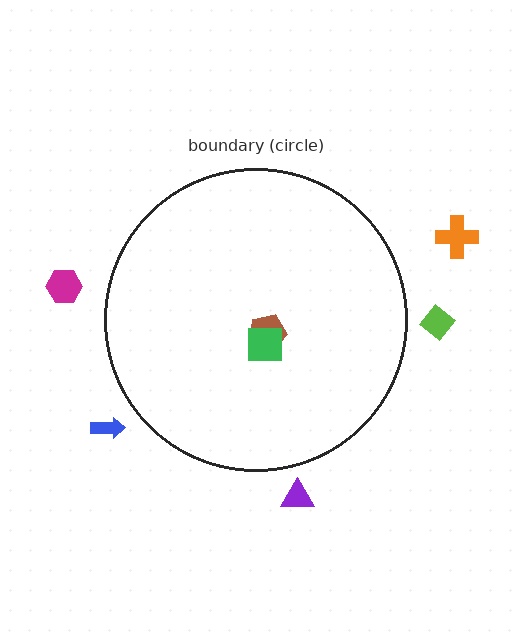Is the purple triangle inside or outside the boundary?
Outside.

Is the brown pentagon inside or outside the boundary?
Inside.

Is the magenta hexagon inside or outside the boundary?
Outside.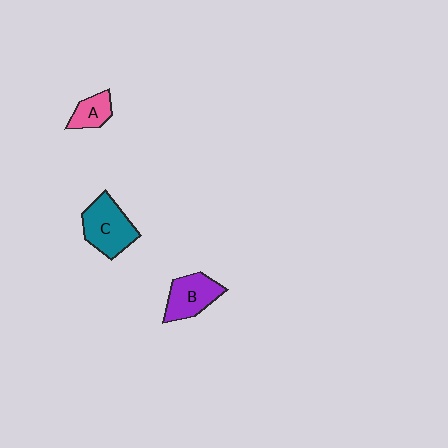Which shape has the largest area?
Shape C (teal).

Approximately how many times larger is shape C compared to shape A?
Approximately 2.0 times.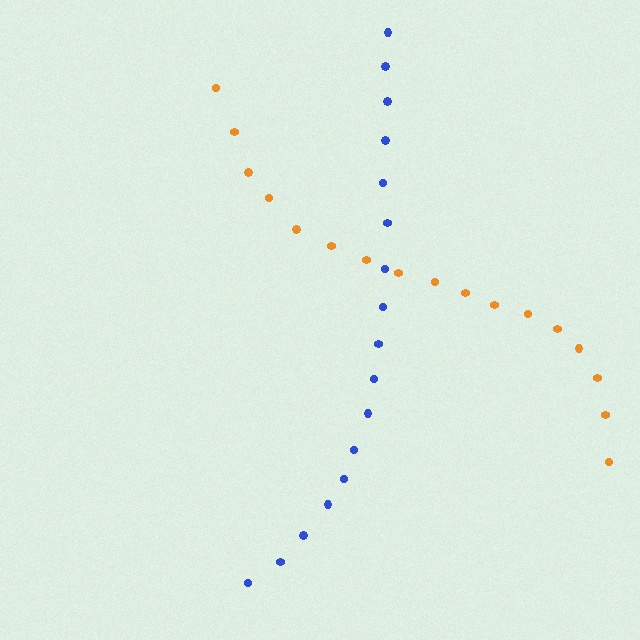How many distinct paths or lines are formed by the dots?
There are 2 distinct paths.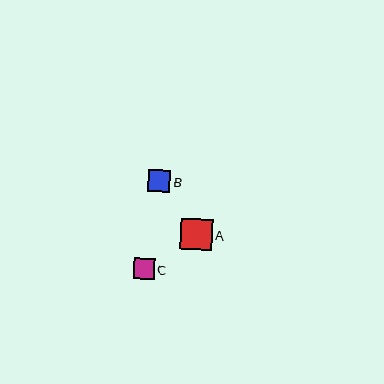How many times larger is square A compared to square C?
Square A is approximately 1.5 times the size of square C.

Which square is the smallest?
Square C is the smallest with a size of approximately 21 pixels.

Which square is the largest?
Square A is the largest with a size of approximately 31 pixels.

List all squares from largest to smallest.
From largest to smallest: A, B, C.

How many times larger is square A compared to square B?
Square A is approximately 1.4 times the size of square B.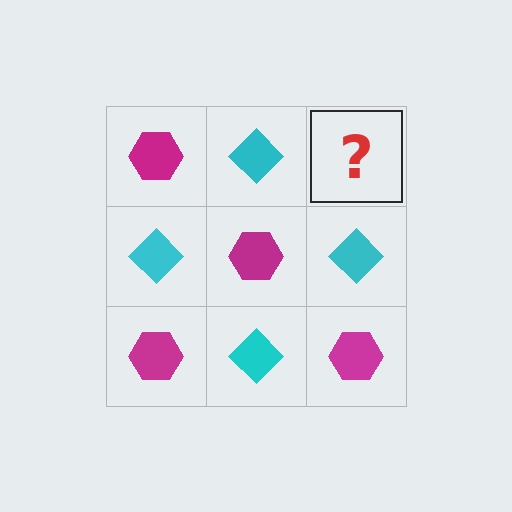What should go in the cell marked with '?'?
The missing cell should contain a magenta hexagon.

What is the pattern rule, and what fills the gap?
The rule is that it alternates magenta hexagon and cyan diamond in a checkerboard pattern. The gap should be filled with a magenta hexagon.